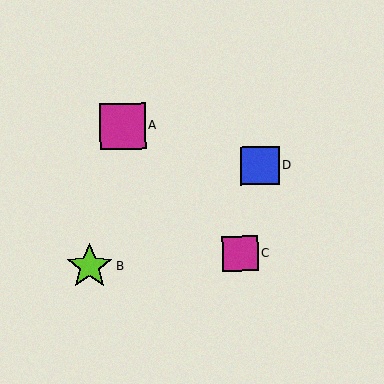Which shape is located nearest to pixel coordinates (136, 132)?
The magenta square (labeled A) at (123, 126) is nearest to that location.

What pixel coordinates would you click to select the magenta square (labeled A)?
Click at (123, 126) to select the magenta square A.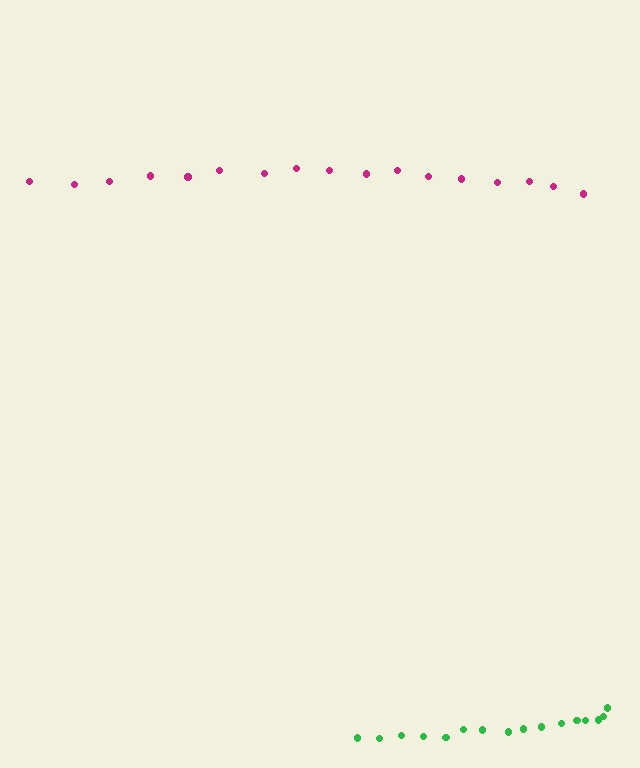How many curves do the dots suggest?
There are 2 distinct paths.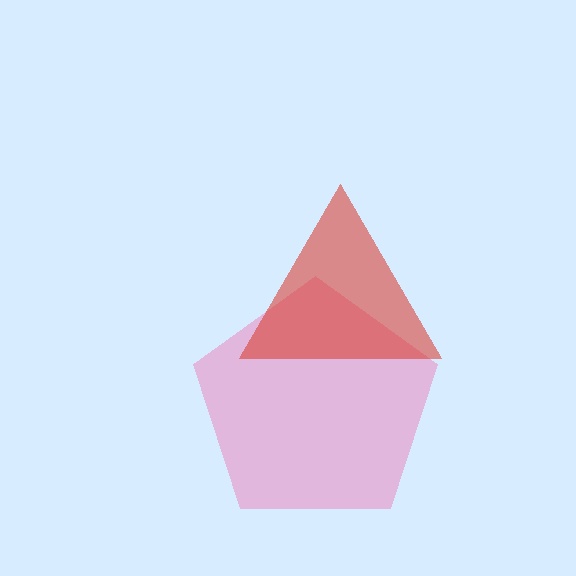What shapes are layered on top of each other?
The layered shapes are: a pink pentagon, a red triangle.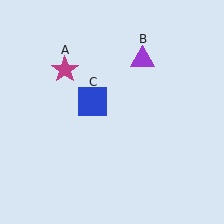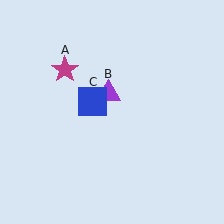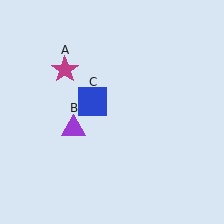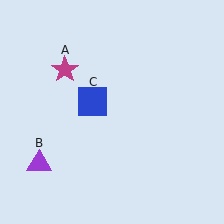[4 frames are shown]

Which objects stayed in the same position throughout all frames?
Magenta star (object A) and blue square (object C) remained stationary.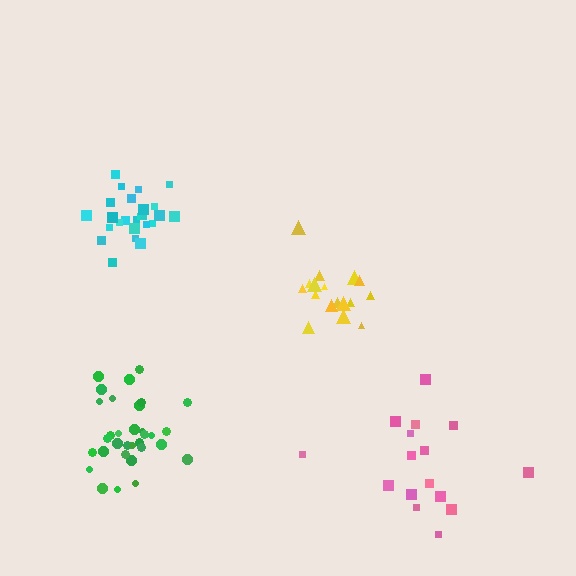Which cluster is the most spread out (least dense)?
Pink.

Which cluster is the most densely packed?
Cyan.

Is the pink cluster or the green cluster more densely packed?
Green.